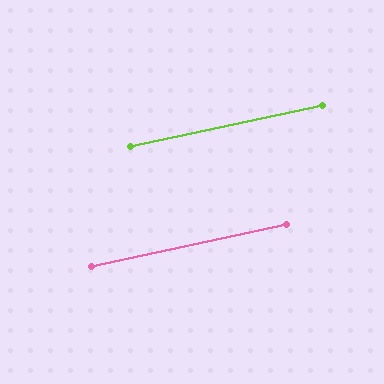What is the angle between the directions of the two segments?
Approximately 0 degrees.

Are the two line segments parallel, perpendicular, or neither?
Parallel — their directions differ by only 0.1°.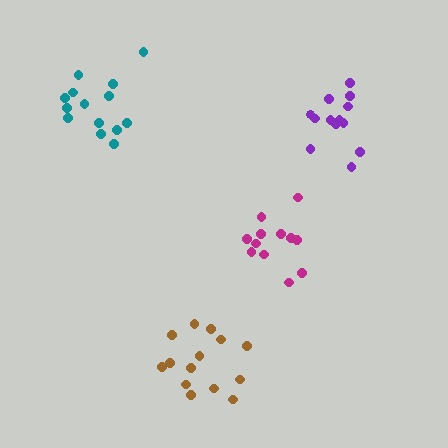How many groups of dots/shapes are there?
There are 4 groups.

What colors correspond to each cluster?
The clusters are colored: purple, magenta, brown, teal.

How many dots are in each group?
Group 1: 13 dots, Group 2: 12 dots, Group 3: 14 dots, Group 4: 14 dots (53 total).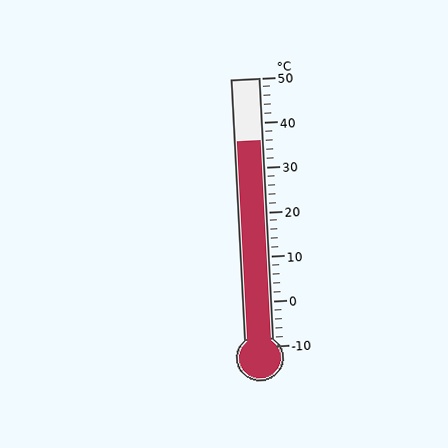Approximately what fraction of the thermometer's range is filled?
The thermometer is filled to approximately 75% of its range.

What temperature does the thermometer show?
The thermometer shows approximately 36°C.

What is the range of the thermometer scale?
The thermometer scale ranges from -10°C to 50°C.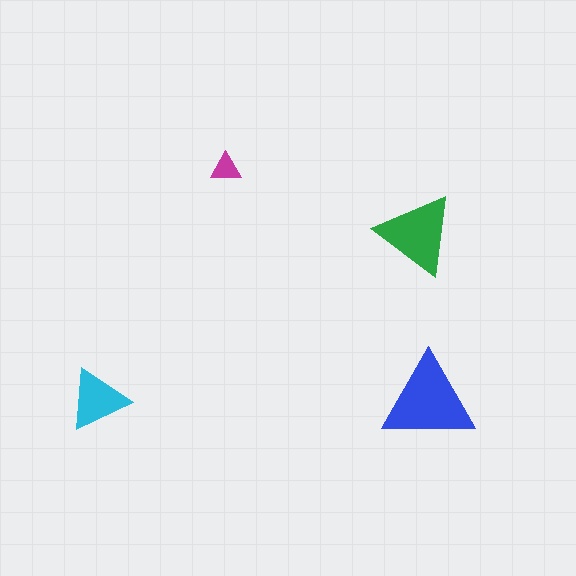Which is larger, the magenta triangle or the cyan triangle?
The cyan one.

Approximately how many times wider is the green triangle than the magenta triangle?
About 2.5 times wider.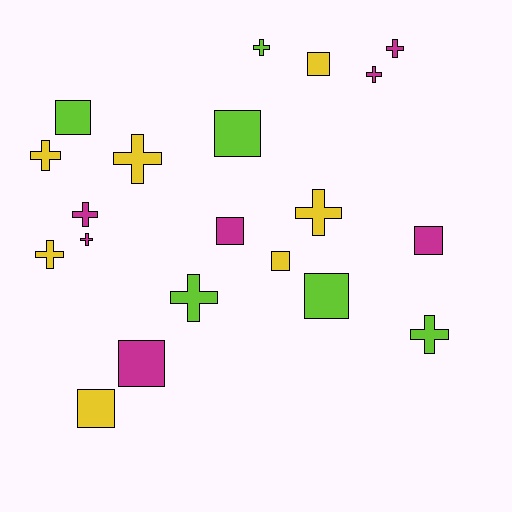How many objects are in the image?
There are 20 objects.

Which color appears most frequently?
Magenta, with 7 objects.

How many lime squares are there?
There are 3 lime squares.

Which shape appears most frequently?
Cross, with 11 objects.